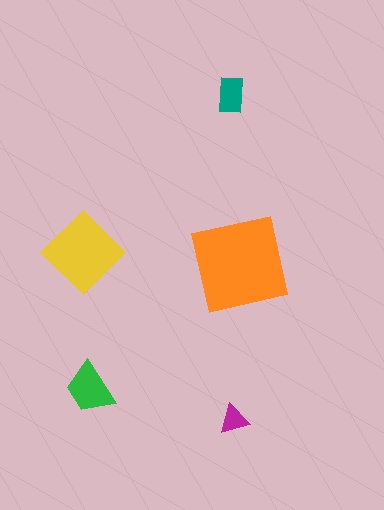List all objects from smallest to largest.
The magenta triangle, the teal rectangle, the green trapezoid, the yellow diamond, the orange square.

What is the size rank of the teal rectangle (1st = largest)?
4th.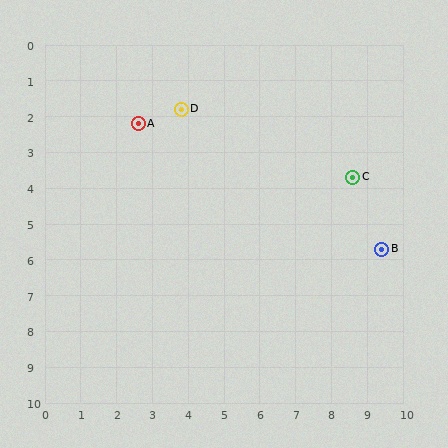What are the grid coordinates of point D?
Point D is at approximately (3.8, 1.8).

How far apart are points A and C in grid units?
Points A and C are about 6.2 grid units apart.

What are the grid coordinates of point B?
Point B is at approximately (9.4, 5.7).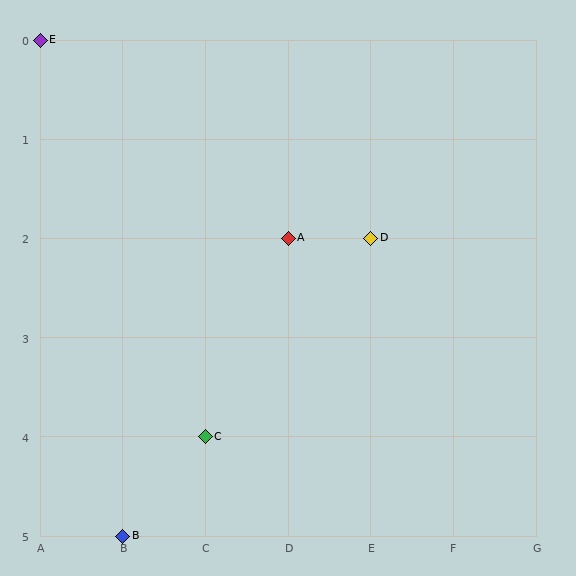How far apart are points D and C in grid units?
Points D and C are 2 columns and 2 rows apart (about 2.8 grid units diagonally).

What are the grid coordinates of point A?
Point A is at grid coordinates (D, 2).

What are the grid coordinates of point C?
Point C is at grid coordinates (C, 4).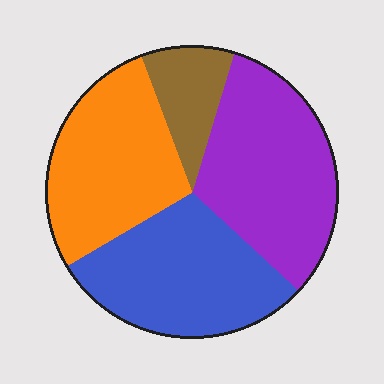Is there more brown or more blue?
Blue.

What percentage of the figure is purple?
Purple takes up about one third (1/3) of the figure.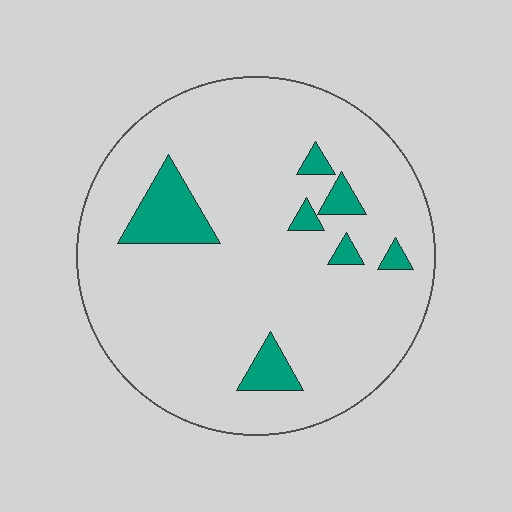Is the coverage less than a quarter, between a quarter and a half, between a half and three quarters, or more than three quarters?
Less than a quarter.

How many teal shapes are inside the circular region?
7.